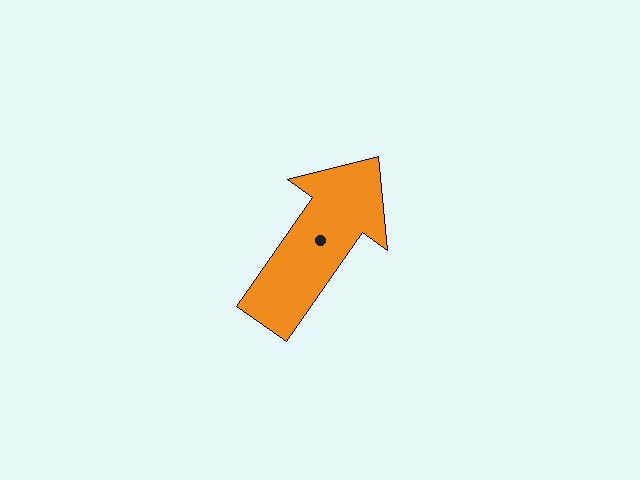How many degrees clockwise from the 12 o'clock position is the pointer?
Approximately 35 degrees.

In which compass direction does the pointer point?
Northeast.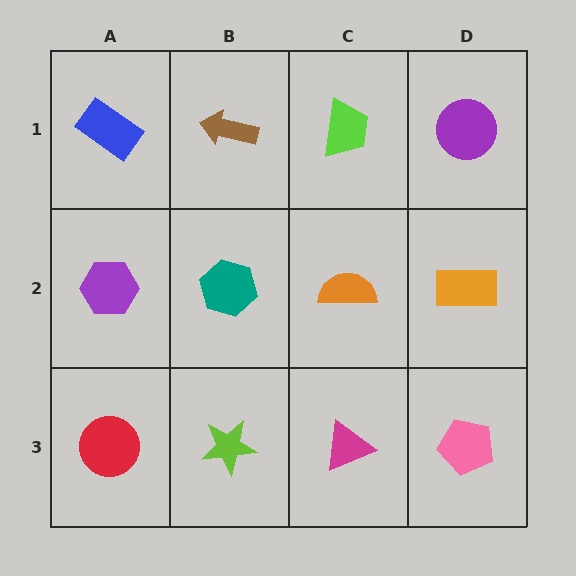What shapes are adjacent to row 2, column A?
A blue rectangle (row 1, column A), a red circle (row 3, column A), a teal hexagon (row 2, column B).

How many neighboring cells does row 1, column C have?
3.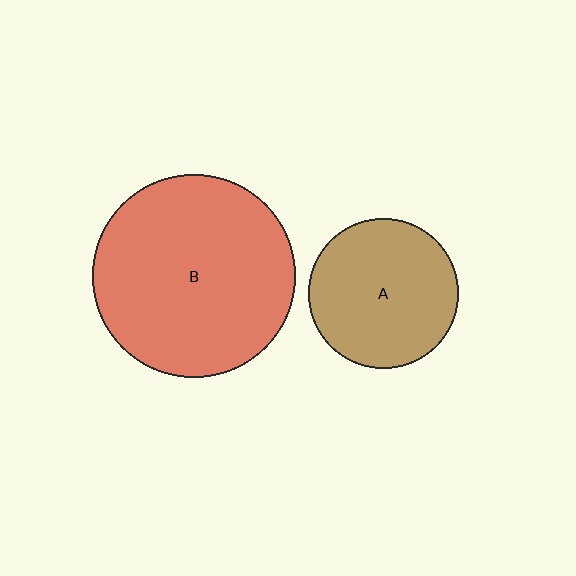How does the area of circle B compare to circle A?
Approximately 1.8 times.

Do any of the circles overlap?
No, none of the circles overlap.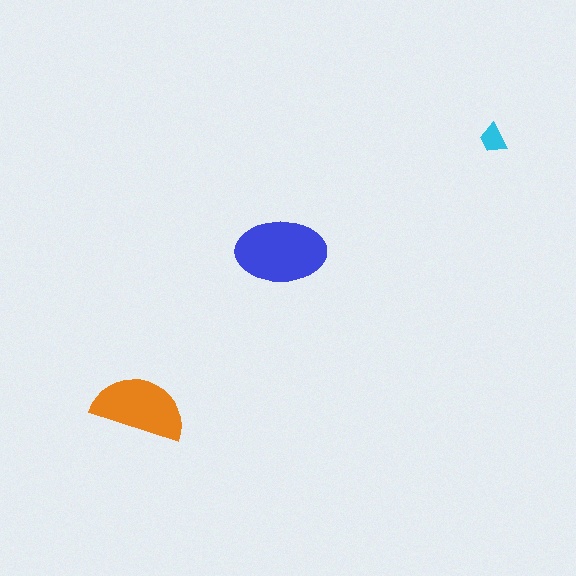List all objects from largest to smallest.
The blue ellipse, the orange semicircle, the cyan trapezoid.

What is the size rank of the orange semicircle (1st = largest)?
2nd.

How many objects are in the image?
There are 3 objects in the image.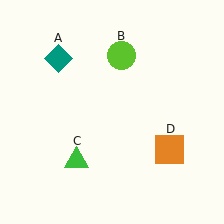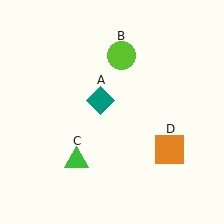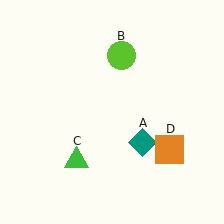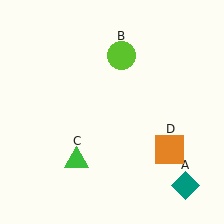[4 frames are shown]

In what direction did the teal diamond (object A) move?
The teal diamond (object A) moved down and to the right.